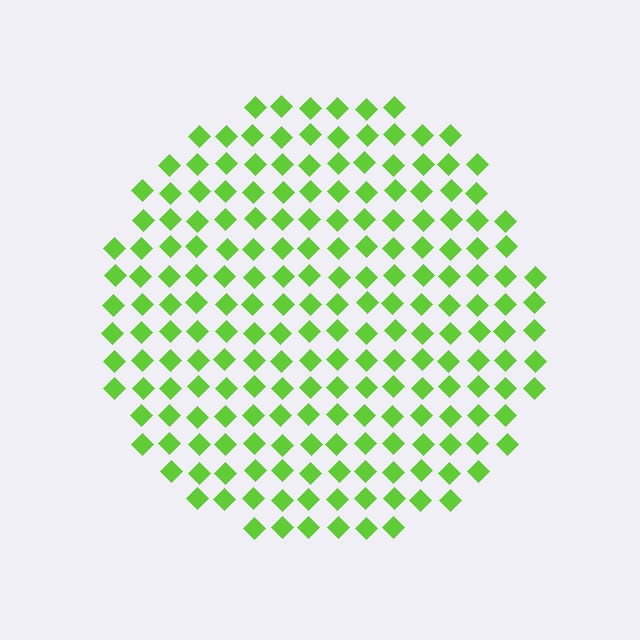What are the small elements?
The small elements are diamonds.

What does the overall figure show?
The overall figure shows a circle.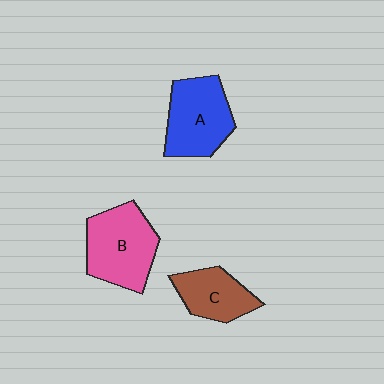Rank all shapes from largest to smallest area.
From largest to smallest: B (pink), A (blue), C (brown).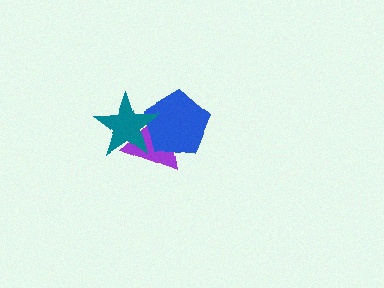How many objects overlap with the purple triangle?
2 objects overlap with the purple triangle.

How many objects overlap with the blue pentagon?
2 objects overlap with the blue pentagon.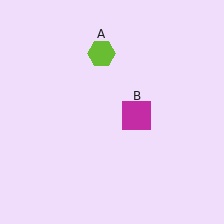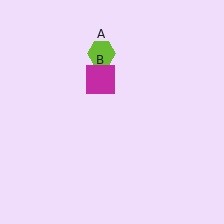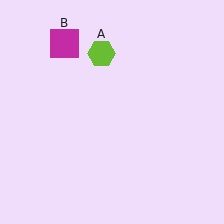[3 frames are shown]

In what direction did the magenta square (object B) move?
The magenta square (object B) moved up and to the left.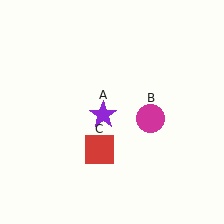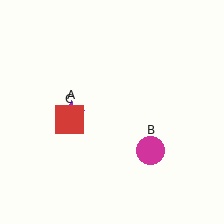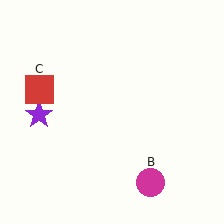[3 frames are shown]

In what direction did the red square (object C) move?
The red square (object C) moved up and to the left.